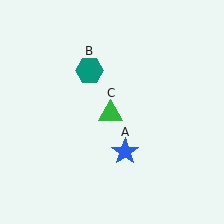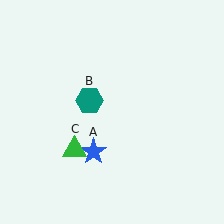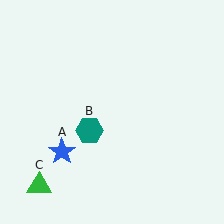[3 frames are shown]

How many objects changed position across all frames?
3 objects changed position: blue star (object A), teal hexagon (object B), green triangle (object C).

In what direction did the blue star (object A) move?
The blue star (object A) moved left.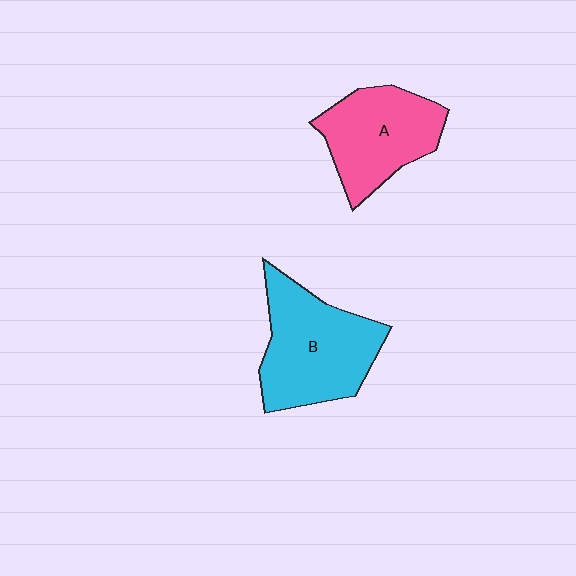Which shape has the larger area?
Shape B (cyan).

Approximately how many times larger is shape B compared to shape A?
Approximately 1.2 times.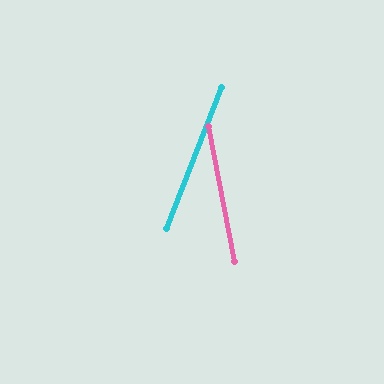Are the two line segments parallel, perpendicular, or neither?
Neither parallel nor perpendicular — they differ by about 32°.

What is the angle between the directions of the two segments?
Approximately 32 degrees.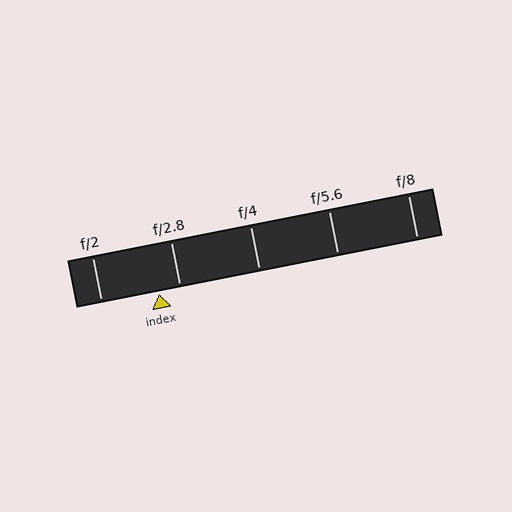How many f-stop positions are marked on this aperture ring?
There are 5 f-stop positions marked.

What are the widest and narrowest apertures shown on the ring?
The widest aperture shown is f/2 and the narrowest is f/8.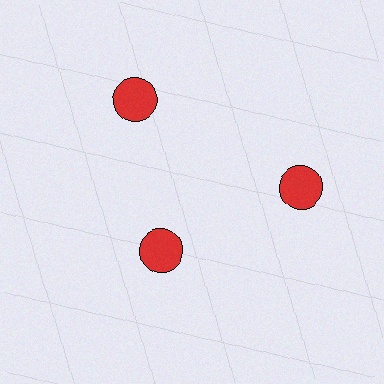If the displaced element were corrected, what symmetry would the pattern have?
It would have 3-fold rotational symmetry — the pattern would map onto itself every 120 degrees.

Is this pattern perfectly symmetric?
No. The 3 red circles are arranged in a ring, but one element near the 7 o'clock position is pulled inward toward the center, breaking the 3-fold rotational symmetry.